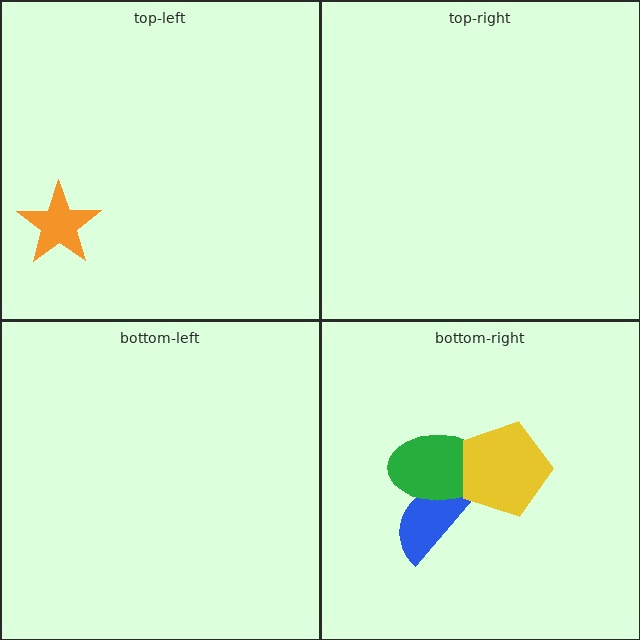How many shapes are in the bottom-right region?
3.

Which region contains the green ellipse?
The bottom-right region.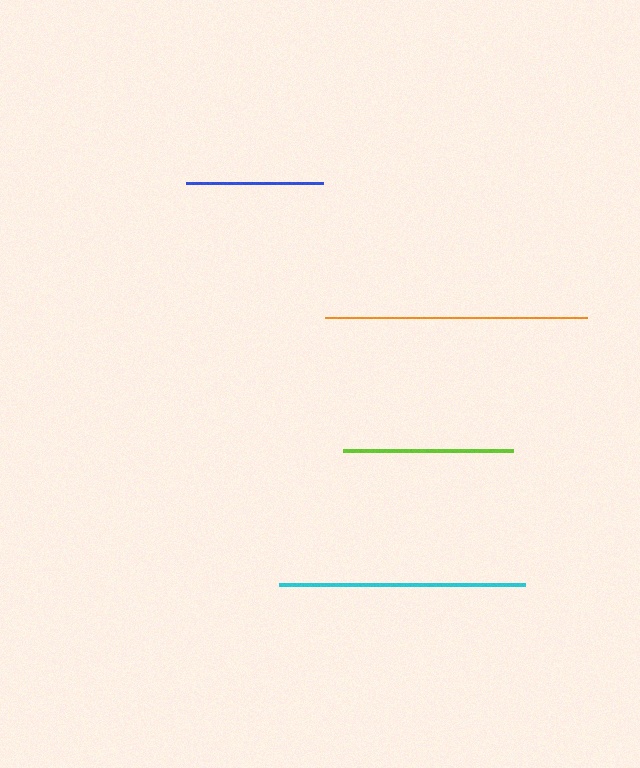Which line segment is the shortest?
The blue line is the shortest at approximately 137 pixels.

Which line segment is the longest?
The orange line is the longest at approximately 263 pixels.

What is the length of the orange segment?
The orange segment is approximately 263 pixels long.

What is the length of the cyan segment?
The cyan segment is approximately 246 pixels long.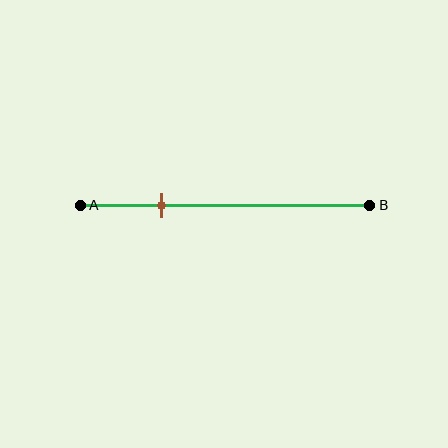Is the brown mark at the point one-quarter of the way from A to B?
No, the mark is at about 30% from A, not at the 25% one-quarter point.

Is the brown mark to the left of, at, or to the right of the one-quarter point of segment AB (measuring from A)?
The brown mark is to the right of the one-quarter point of segment AB.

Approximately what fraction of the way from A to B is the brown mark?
The brown mark is approximately 30% of the way from A to B.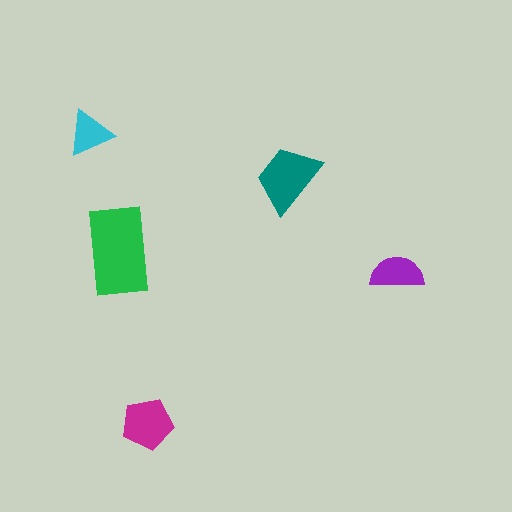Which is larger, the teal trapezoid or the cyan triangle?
The teal trapezoid.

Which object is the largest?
The green rectangle.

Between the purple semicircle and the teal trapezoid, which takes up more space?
The teal trapezoid.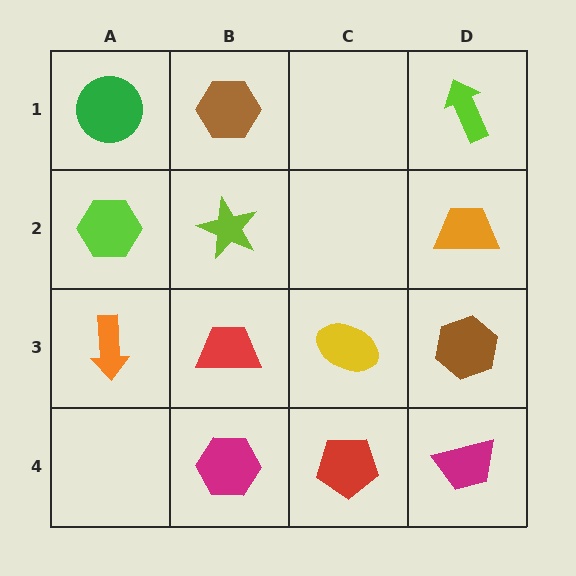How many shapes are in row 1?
3 shapes.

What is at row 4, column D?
A magenta trapezoid.